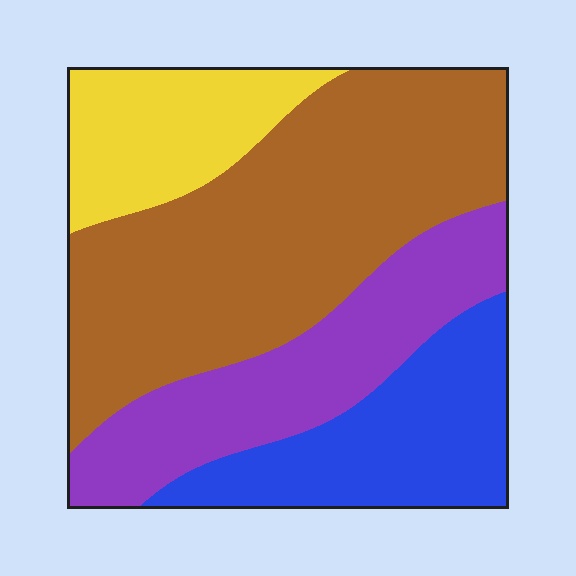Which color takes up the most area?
Brown, at roughly 45%.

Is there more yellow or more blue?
Blue.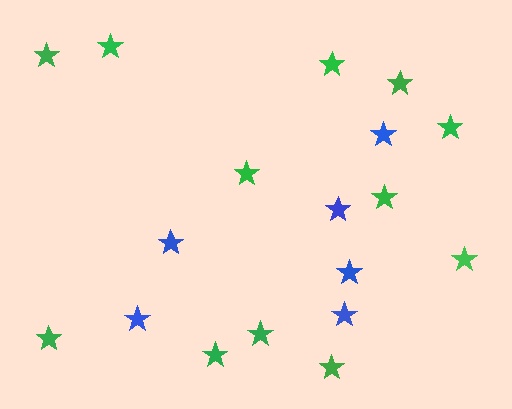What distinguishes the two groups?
There are 2 groups: one group of blue stars (6) and one group of green stars (12).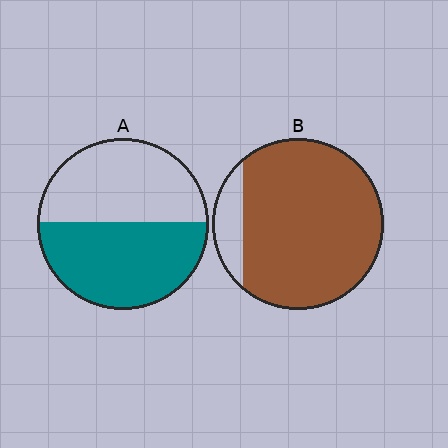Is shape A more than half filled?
Roughly half.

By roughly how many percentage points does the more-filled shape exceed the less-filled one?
By roughly 35 percentage points (B over A).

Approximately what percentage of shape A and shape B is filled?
A is approximately 50% and B is approximately 90%.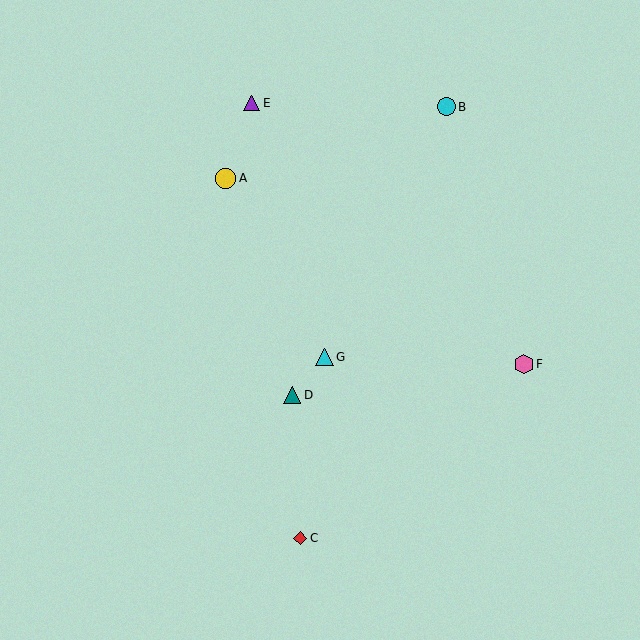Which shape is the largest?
The yellow circle (labeled A) is the largest.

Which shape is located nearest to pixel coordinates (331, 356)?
The cyan triangle (labeled G) at (324, 357) is nearest to that location.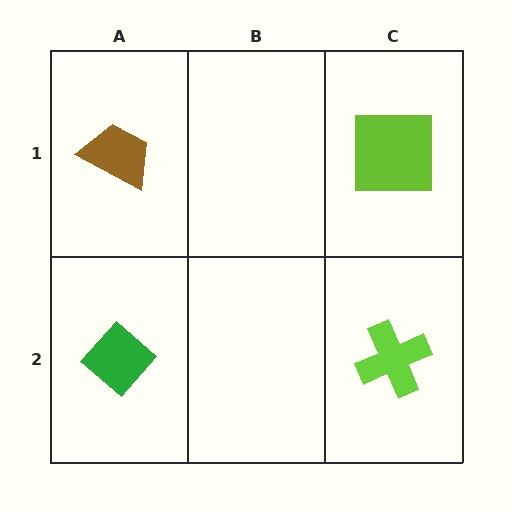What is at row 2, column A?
A green diamond.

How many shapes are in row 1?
2 shapes.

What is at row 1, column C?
A lime square.